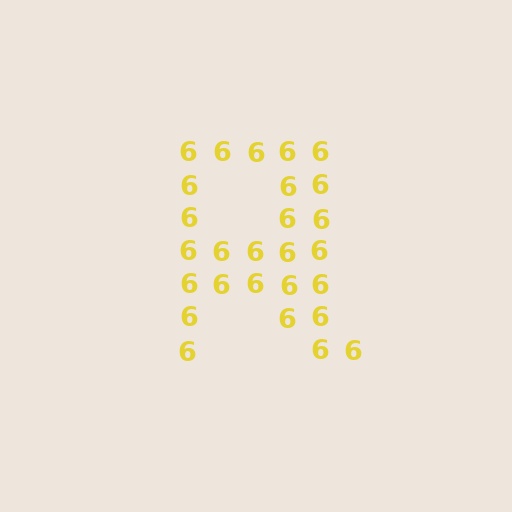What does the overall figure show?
The overall figure shows the letter R.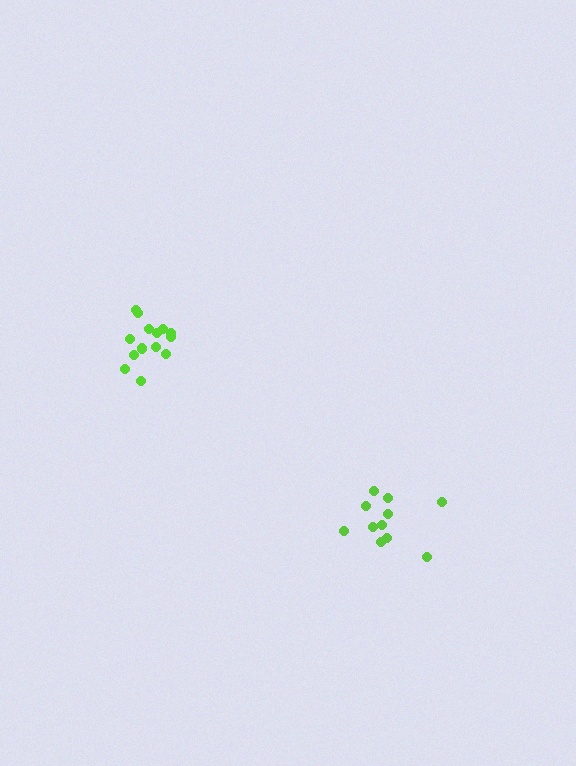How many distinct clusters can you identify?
There are 2 distinct clusters.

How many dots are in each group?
Group 1: 11 dots, Group 2: 14 dots (25 total).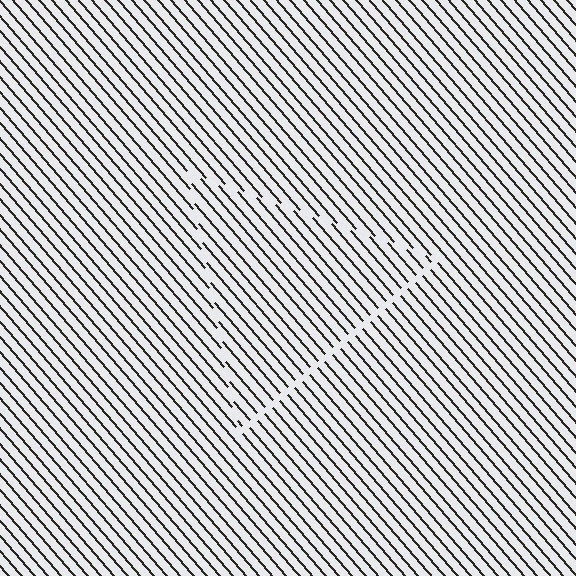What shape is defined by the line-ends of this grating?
An illusory triangle. The interior of the shape contains the same grating, shifted by half a period — the contour is defined by the phase discontinuity where line-ends from the inner and outer gratings abut.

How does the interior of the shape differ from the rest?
The interior of the shape contains the same grating, shifted by half a period — the contour is defined by the phase discontinuity where line-ends from the inner and outer gratings abut.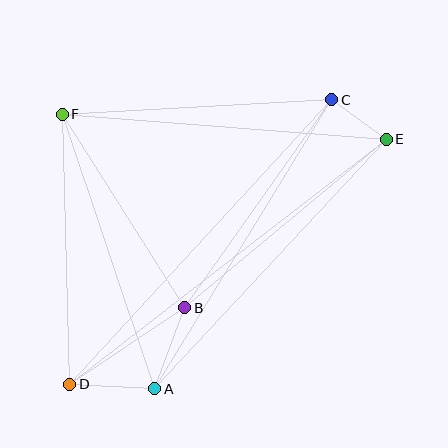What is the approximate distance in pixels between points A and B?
The distance between A and B is approximately 86 pixels.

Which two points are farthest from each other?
Points D and E are farthest from each other.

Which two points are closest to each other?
Points C and E are closest to each other.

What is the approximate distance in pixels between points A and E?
The distance between A and E is approximately 341 pixels.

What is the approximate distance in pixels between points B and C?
The distance between B and C is approximately 255 pixels.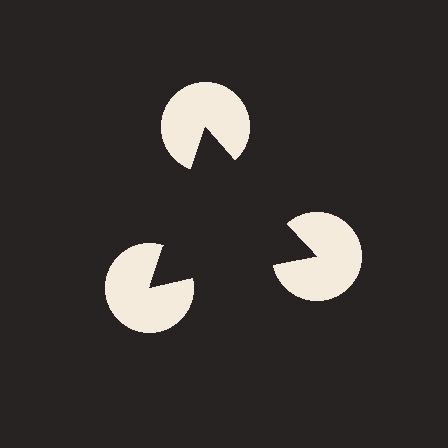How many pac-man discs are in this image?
There are 3 — one at each vertex of the illusory triangle.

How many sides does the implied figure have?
3 sides.